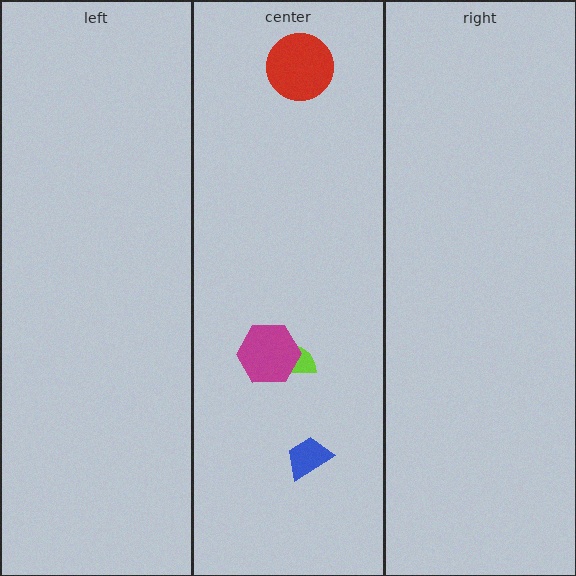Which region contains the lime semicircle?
The center region.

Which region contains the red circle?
The center region.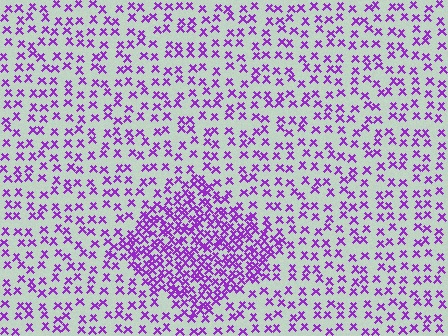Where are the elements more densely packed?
The elements are more densely packed inside the diamond boundary.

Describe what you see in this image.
The image contains small purple elements arranged at two different densities. A diamond-shaped region is visible where the elements are more densely packed than the surrounding area.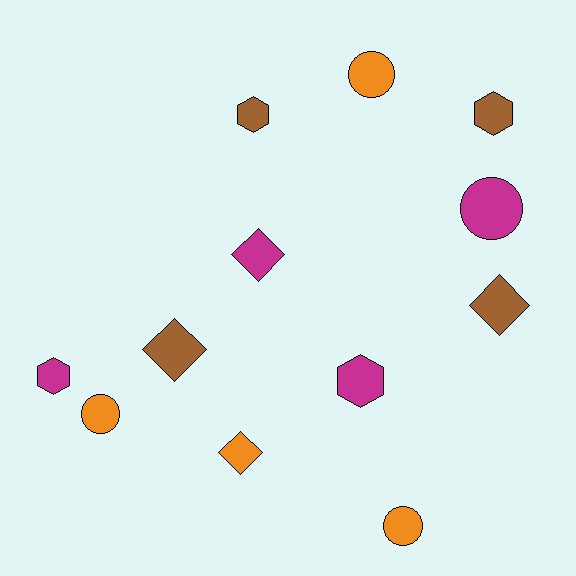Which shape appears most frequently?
Hexagon, with 4 objects.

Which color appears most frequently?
Magenta, with 4 objects.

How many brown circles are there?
There are no brown circles.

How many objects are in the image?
There are 12 objects.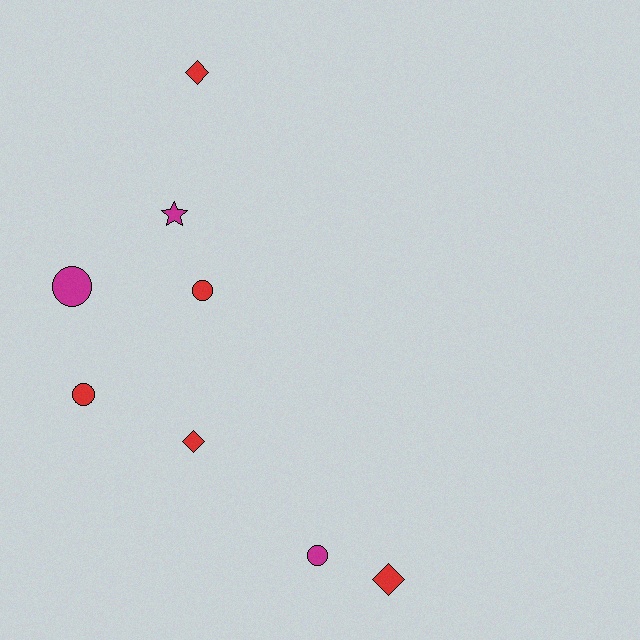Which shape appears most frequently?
Circle, with 4 objects.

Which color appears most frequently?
Red, with 5 objects.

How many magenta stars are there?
There is 1 magenta star.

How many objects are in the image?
There are 8 objects.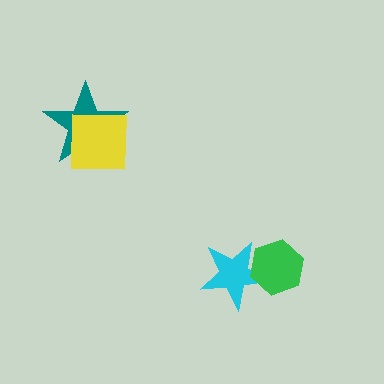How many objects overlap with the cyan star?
1 object overlaps with the cyan star.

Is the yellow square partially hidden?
No, no other shape covers it.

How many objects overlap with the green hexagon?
1 object overlaps with the green hexagon.